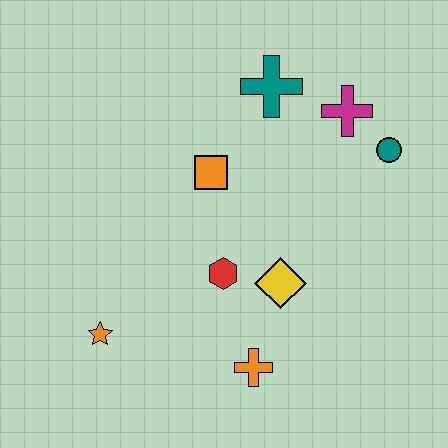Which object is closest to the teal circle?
The magenta cross is closest to the teal circle.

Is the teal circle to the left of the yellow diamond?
No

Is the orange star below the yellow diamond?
Yes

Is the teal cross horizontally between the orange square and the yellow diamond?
Yes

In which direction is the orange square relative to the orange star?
The orange square is above the orange star.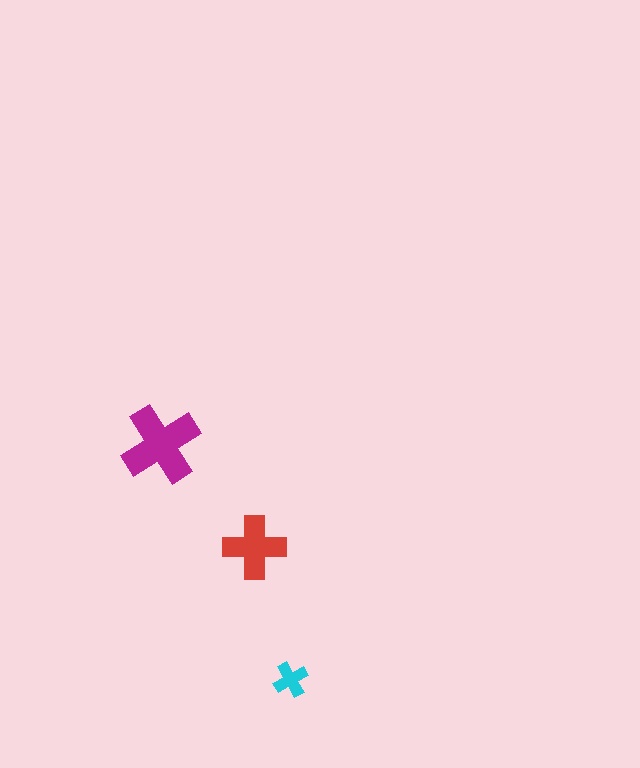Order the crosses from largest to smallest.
the magenta one, the red one, the cyan one.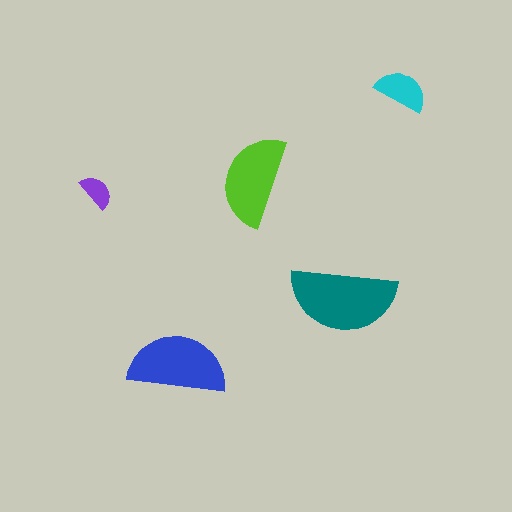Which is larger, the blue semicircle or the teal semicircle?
The teal one.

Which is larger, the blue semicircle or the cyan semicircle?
The blue one.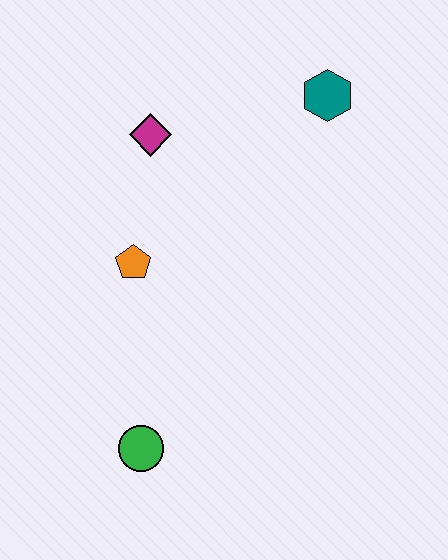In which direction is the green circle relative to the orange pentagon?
The green circle is below the orange pentagon.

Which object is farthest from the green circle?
The teal hexagon is farthest from the green circle.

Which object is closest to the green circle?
The orange pentagon is closest to the green circle.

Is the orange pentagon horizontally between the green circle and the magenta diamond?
No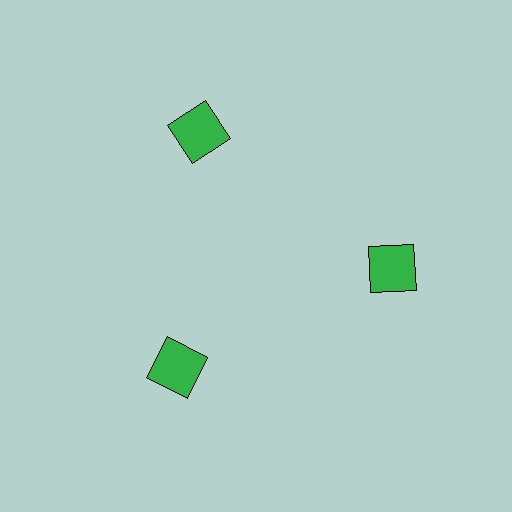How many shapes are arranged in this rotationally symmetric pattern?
There are 3 shapes, arranged in 3 groups of 1.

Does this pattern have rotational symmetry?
Yes, this pattern has 3-fold rotational symmetry. It looks the same after rotating 120 degrees around the center.